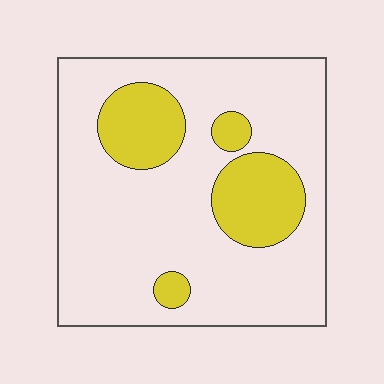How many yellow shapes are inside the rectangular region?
4.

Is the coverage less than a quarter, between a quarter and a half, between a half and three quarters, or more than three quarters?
Less than a quarter.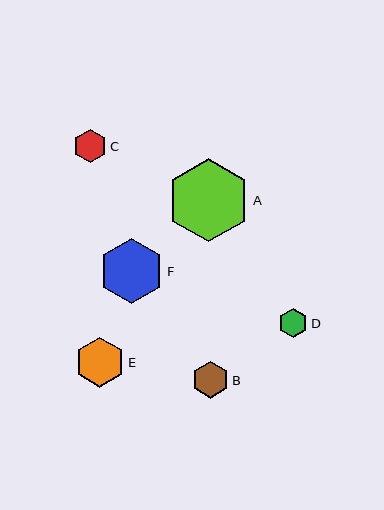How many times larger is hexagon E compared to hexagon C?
Hexagon E is approximately 1.5 times the size of hexagon C.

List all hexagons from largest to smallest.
From largest to smallest: A, F, E, B, C, D.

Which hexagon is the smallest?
Hexagon D is the smallest with a size of approximately 29 pixels.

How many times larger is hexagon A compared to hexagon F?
Hexagon A is approximately 1.3 times the size of hexagon F.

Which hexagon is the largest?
Hexagon A is the largest with a size of approximately 83 pixels.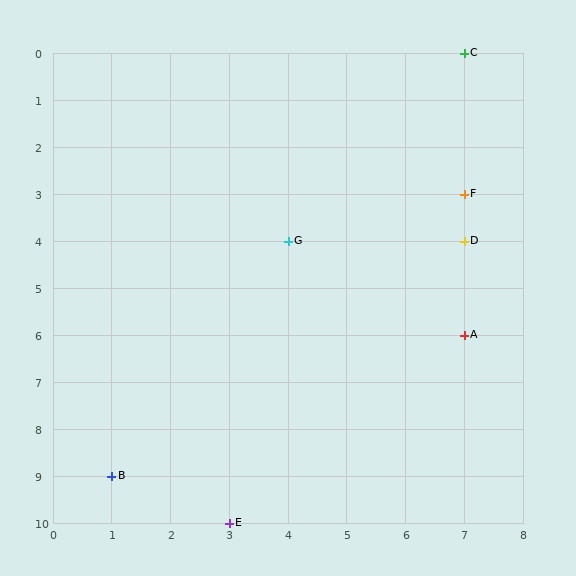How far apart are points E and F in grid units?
Points E and F are 4 columns and 7 rows apart (about 8.1 grid units diagonally).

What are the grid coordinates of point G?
Point G is at grid coordinates (4, 4).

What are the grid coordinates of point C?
Point C is at grid coordinates (7, 0).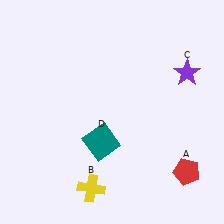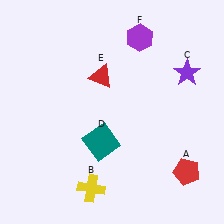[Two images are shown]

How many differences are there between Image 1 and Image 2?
There are 2 differences between the two images.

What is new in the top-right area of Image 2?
A purple hexagon (F) was added in the top-right area of Image 2.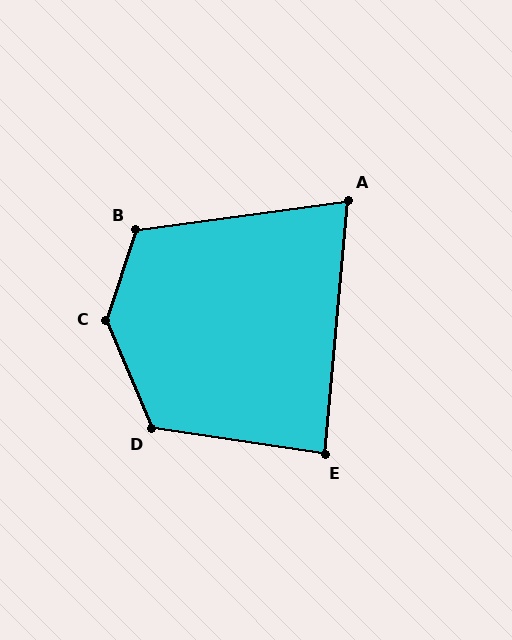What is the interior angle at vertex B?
Approximately 116 degrees (obtuse).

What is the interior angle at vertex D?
Approximately 121 degrees (obtuse).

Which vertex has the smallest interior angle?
A, at approximately 77 degrees.